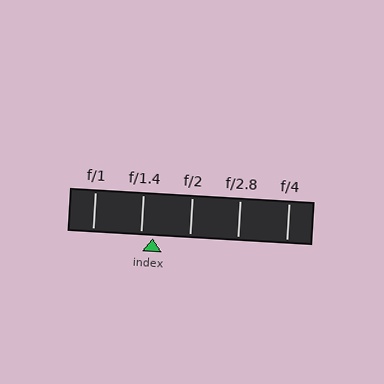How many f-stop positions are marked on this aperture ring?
There are 5 f-stop positions marked.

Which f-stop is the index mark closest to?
The index mark is closest to f/1.4.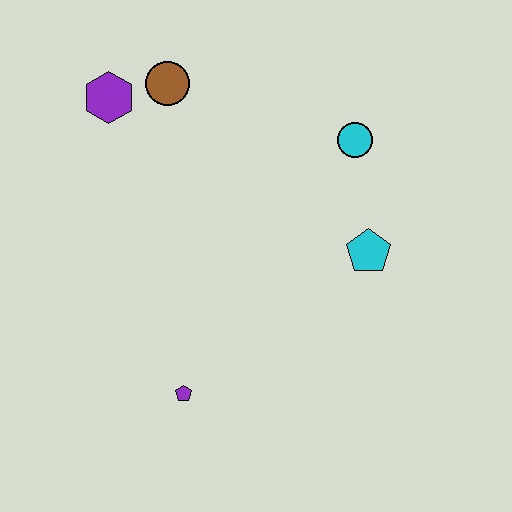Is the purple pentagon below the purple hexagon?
Yes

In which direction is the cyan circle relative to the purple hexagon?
The cyan circle is to the right of the purple hexagon.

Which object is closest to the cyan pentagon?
The cyan circle is closest to the cyan pentagon.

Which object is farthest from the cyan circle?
The purple pentagon is farthest from the cyan circle.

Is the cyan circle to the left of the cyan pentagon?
Yes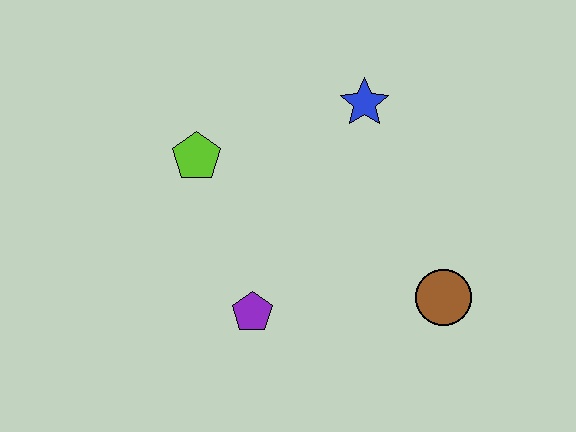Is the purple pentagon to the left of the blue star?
Yes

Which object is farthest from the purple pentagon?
The blue star is farthest from the purple pentagon.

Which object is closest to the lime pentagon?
The purple pentagon is closest to the lime pentagon.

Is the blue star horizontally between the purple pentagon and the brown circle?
Yes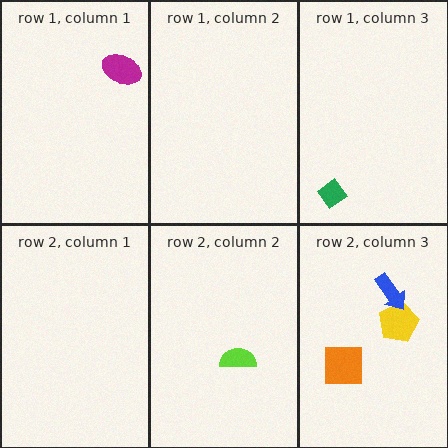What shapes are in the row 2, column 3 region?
The yellow pentagon, the orange square, the blue arrow.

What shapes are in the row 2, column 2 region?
The lime semicircle.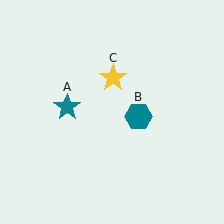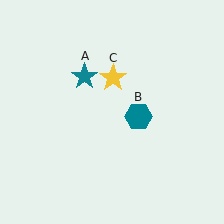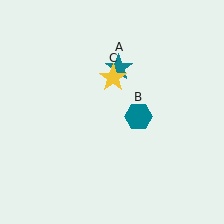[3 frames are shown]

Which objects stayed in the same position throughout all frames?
Teal hexagon (object B) and yellow star (object C) remained stationary.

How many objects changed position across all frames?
1 object changed position: teal star (object A).